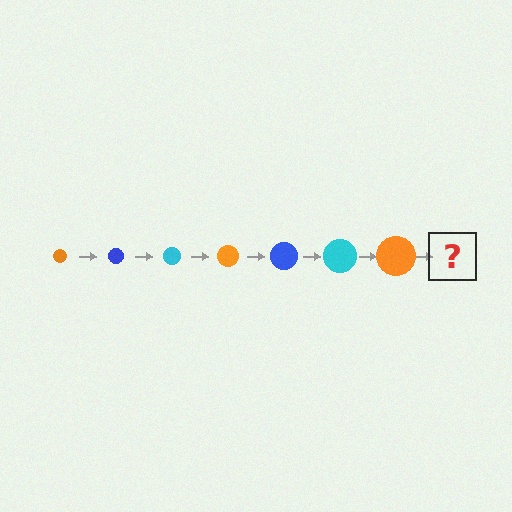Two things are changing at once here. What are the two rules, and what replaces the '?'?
The two rules are that the circle grows larger each step and the color cycles through orange, blue, and cyan. The '?' should be a blue circle, larger than the previous one.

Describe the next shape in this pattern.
It should be a blue circle, larger than the previous one.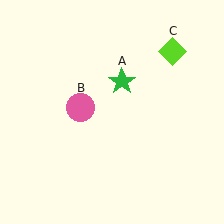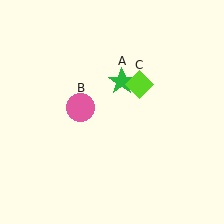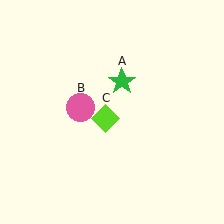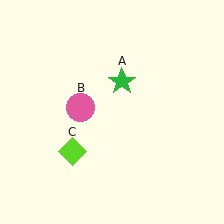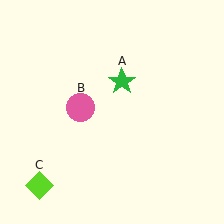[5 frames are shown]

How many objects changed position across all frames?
1 object changed position: lime diamond (object C).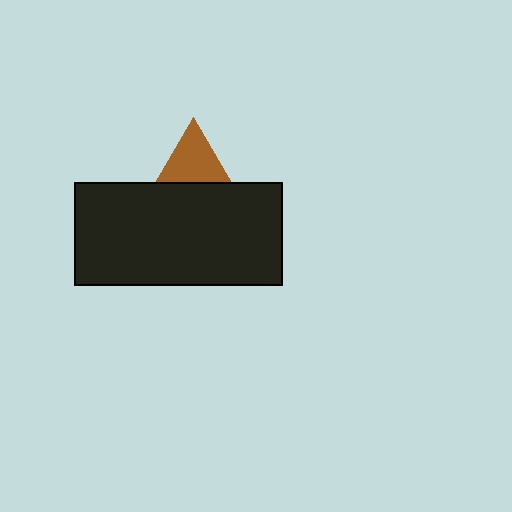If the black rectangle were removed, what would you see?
You would see the complete brown triangle.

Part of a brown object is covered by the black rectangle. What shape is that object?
It is a triangle.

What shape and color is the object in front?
The object in front is a black rectangle.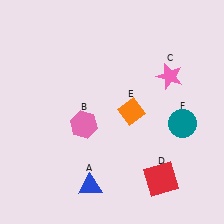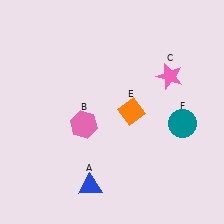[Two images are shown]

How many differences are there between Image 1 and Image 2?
There is 1 difference between the two images.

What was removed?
The red square (D) was removed in Image 2.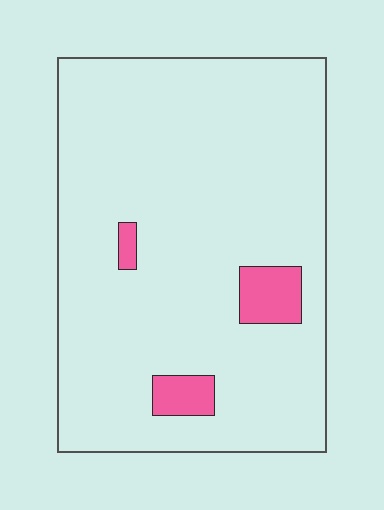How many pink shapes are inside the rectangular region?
3.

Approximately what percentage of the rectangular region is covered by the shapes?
Approximately 5%.